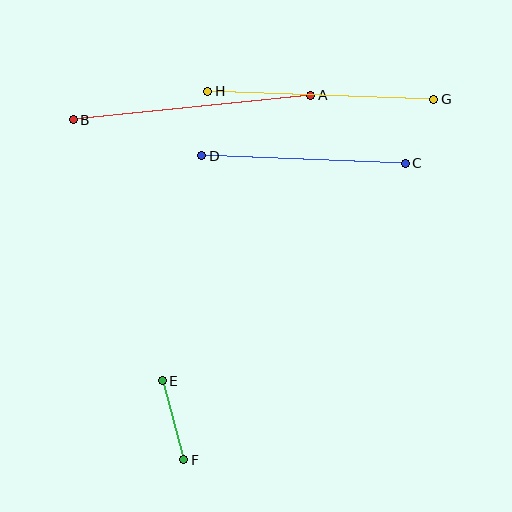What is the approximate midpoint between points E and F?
The midpoint is at approximately (173, 420) pixels.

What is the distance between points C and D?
The distance is approximately 203 pixels.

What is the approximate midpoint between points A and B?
The midpoint is at approximately (192, 108) pixels.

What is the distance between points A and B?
The distance is approximately 239 pixels.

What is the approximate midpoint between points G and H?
The midpoint is at approximately (321, 95) pixels.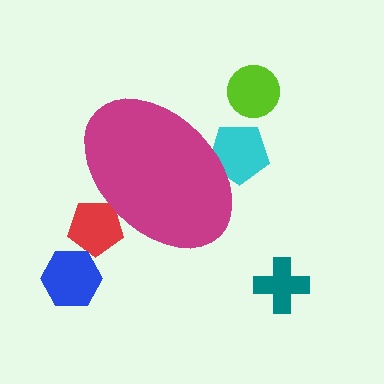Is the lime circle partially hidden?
No, the lime circle is fully visible.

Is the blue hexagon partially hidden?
No, the blue hexagon is fully visible.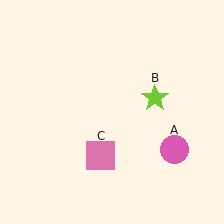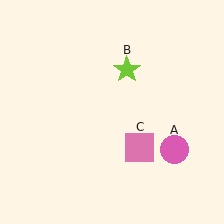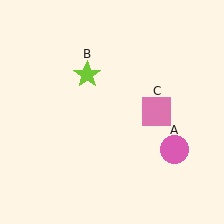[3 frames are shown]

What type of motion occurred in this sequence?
The lime star (object B), pink square (object C) rotated counterclockwise around the center of the scene.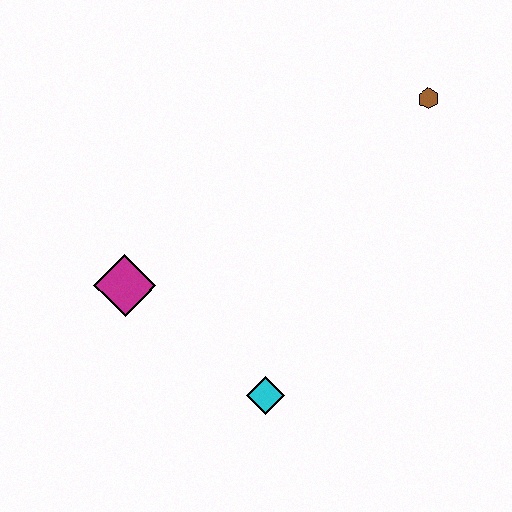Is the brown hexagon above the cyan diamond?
Yes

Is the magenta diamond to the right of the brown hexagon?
No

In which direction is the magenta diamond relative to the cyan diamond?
The magenta diamond is to the left of the cyan diamond.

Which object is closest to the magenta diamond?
The cyan diamond is closest to the magenta diamond.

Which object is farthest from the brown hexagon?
The magenta diamond is farthest from the brown hexagon.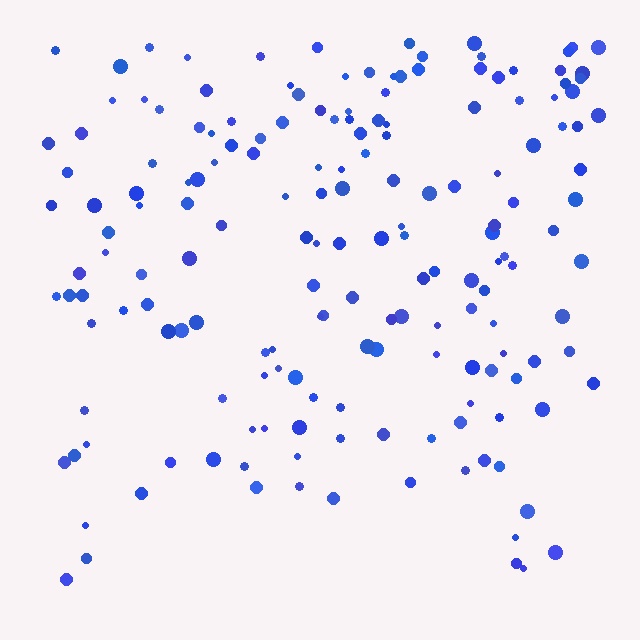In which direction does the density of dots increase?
From bottom to top, with the top side densest.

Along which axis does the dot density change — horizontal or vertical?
Vertical.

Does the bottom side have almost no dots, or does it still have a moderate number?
Still a moderate number, just noticeably fewer than the top.